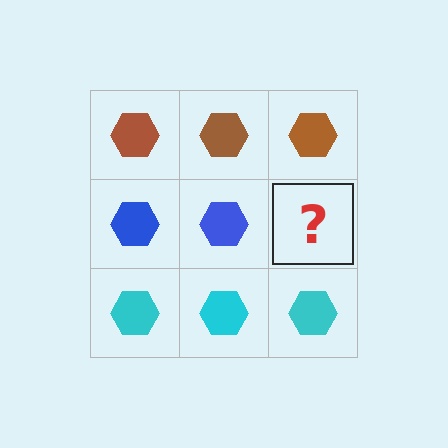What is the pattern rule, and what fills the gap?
The rule is that each row has a consistent color. The gap should be filled with a blue hexagon.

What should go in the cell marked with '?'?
The missing cell should contain a blue hexagon.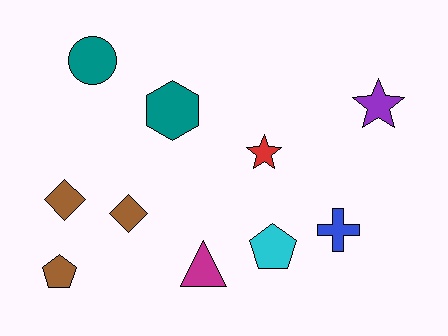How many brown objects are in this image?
There are 3 brown objects.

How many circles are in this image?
There is 1 circle.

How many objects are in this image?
There are 10 objects.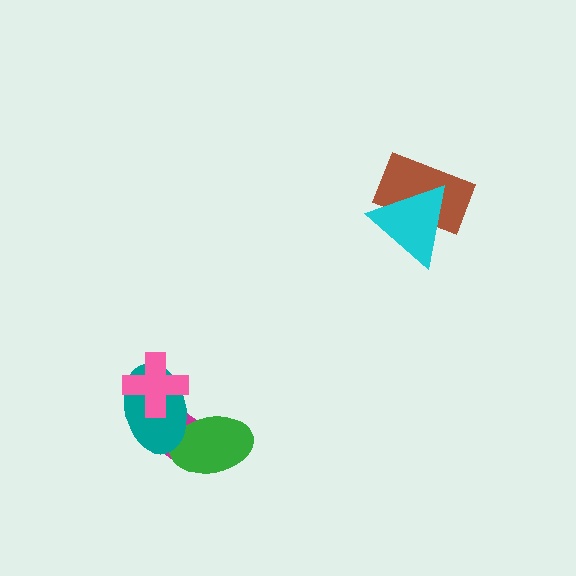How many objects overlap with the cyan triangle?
1 object overlaps with the cyan triangle.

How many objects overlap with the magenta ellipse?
3 objects overlap with the magenta ellipse.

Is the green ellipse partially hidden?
Yes, it is partially covered by another shape.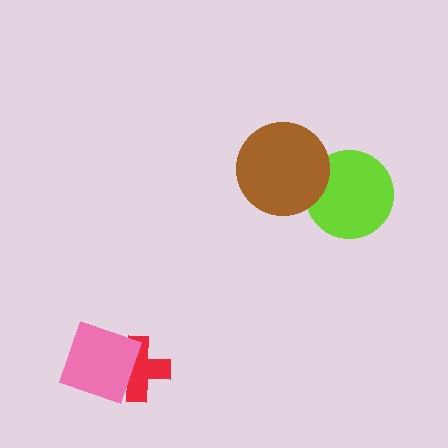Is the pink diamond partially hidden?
No, no other shape covers it.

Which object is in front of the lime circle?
The brown circle is in front of the lime circle.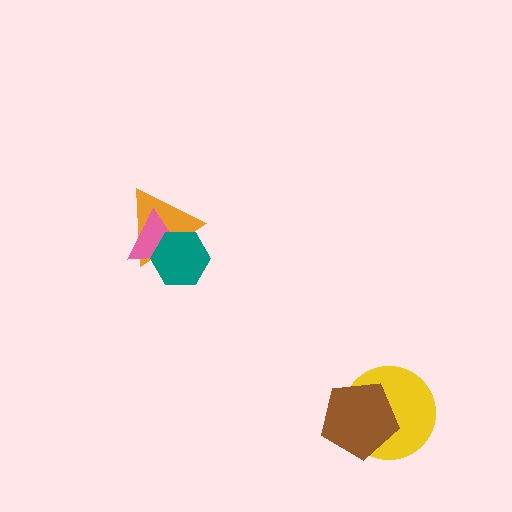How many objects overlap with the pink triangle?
2 objects overlap with the pink triangle.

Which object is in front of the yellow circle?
The brown pentagon is in front of the yellow circle.